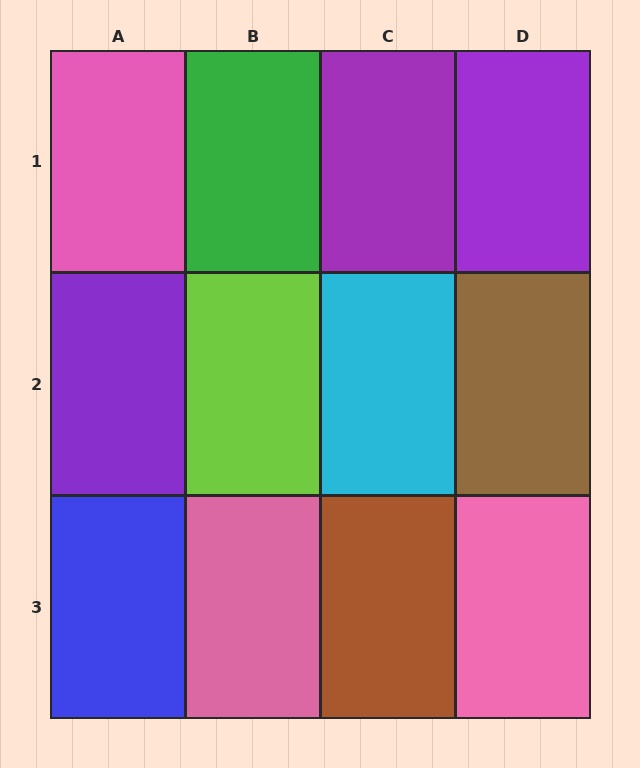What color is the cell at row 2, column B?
Lime.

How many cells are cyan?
1 cell is cyan.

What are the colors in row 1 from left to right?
Pink, green, purple, purple.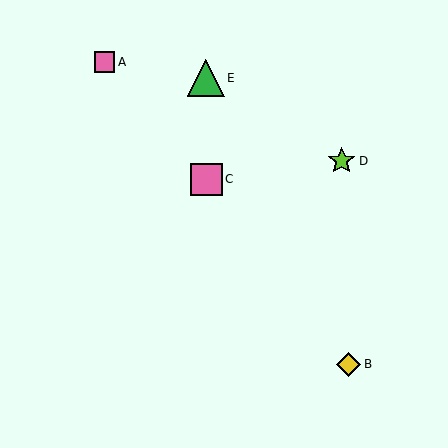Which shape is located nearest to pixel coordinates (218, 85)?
The green triangle (labeled E) at (206, 78) is nearest to that location.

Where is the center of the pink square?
The center of the pink square is at (206, 179).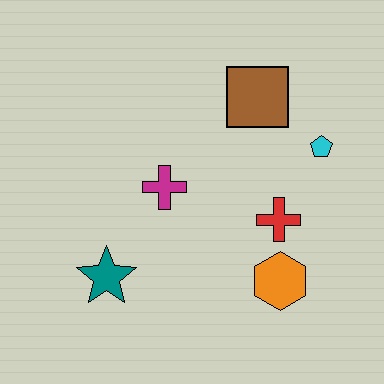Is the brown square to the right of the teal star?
Yes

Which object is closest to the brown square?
The cyan pentagon is closest to the brown square.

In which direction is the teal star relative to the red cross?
The teal star is to the left of the red cross.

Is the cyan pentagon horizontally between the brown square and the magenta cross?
No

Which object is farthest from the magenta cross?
The cyan pentagon is farthest from the magenta cross.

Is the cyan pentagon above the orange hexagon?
Yes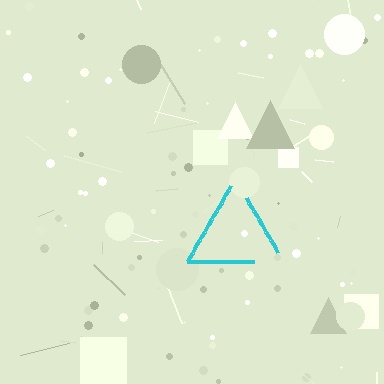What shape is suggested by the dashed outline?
The dashed outline suggests a triangle.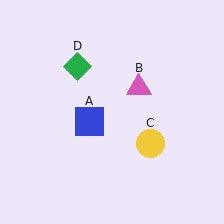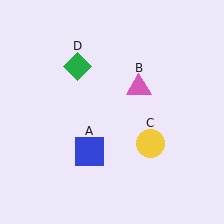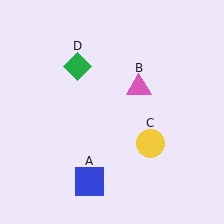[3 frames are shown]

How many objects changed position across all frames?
1 object changed position: blue square (object A).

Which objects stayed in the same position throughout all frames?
Pink triangle (object B) and yellow circle (object C) and green diamond (object D) remained stationary.